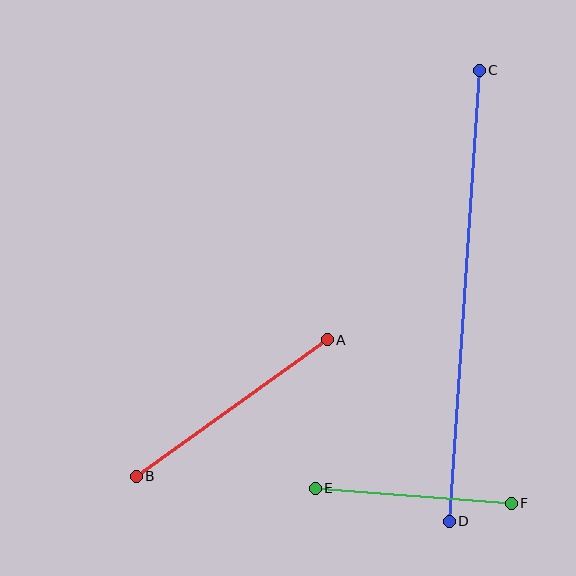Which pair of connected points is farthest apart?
Points C and D are farthest apart.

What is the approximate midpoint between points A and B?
The midpoint is at approximately (232, 408) pixels.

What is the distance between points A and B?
The distance is approximately 234 pixels.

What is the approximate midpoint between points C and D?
The midpoint is at approximately (464, 296) pixels.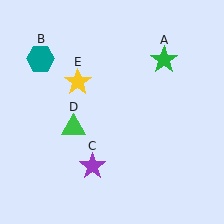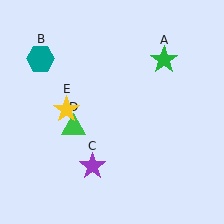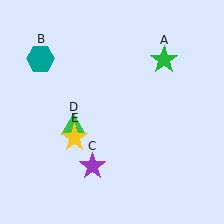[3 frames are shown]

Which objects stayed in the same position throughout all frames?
Green star (object A) and teal hexagon (object B) and purple star (object C) and green triangle (object D) remained stationary.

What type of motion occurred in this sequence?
The yellow star (object E) rotated counterclockwise around the center of the scene.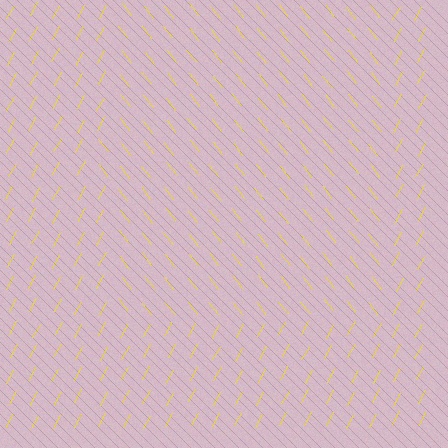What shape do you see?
I see a rectangle.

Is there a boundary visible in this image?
Yes, there is a texture boundary formed by a change in line orientation.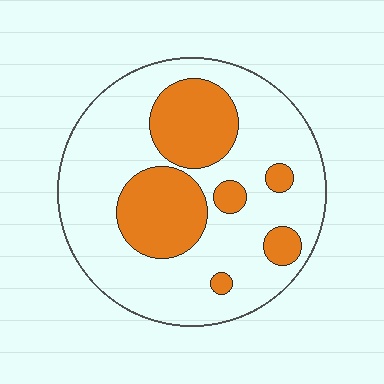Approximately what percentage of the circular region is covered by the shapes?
Approximately 30%.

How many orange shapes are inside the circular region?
6.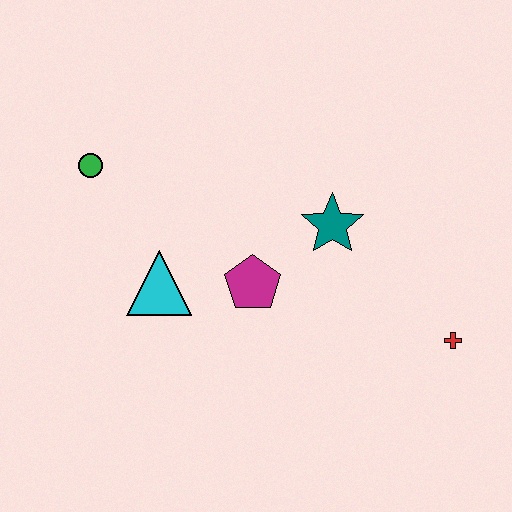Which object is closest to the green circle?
The cyan triangle is closest to the green circle.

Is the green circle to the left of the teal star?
Yes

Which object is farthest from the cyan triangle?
The red cross is farthest from the cyan triangle.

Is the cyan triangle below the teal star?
Yes